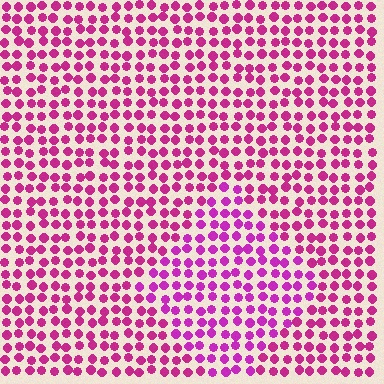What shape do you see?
I see a diamond.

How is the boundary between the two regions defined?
The boundary is defined purely by a slight shift in hue (about 18 degrees). Spacing, size, and orientation are identical on both sides.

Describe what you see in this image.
The image is filled with small magenta elements in a uniform arrangement. A diamond-shaped region is visible where the elements are tinted to a slightly different hue, forming a subtle color boundary.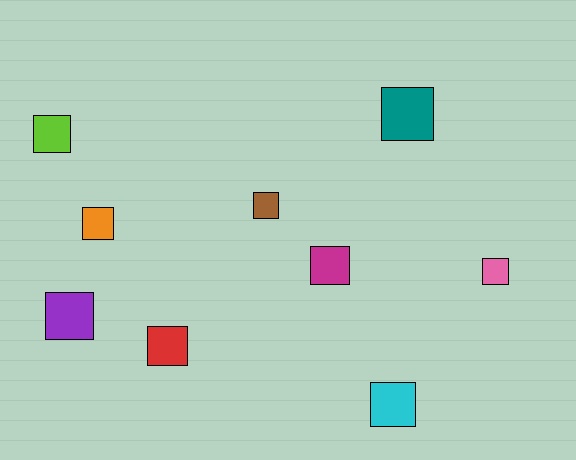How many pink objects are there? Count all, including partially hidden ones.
There is 1 pink object.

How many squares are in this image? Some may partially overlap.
There are 9 squares.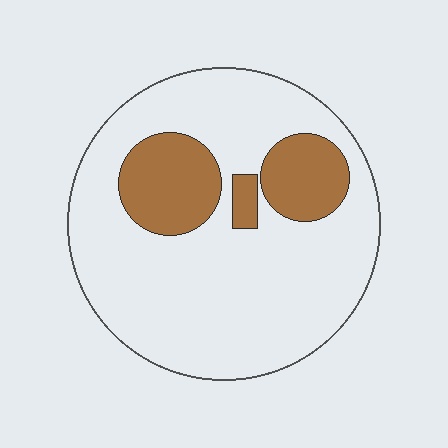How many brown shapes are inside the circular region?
3.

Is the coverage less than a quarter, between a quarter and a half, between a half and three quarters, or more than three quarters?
Less than a quarter.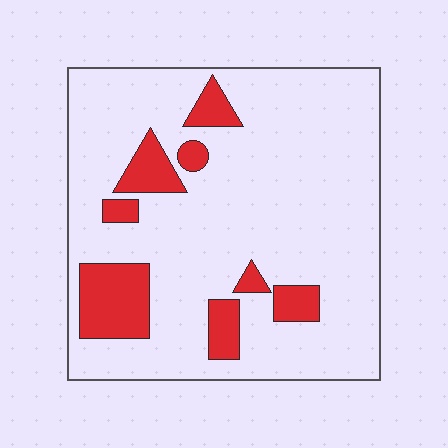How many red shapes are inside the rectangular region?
8.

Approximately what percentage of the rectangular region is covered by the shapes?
Approximately 15%.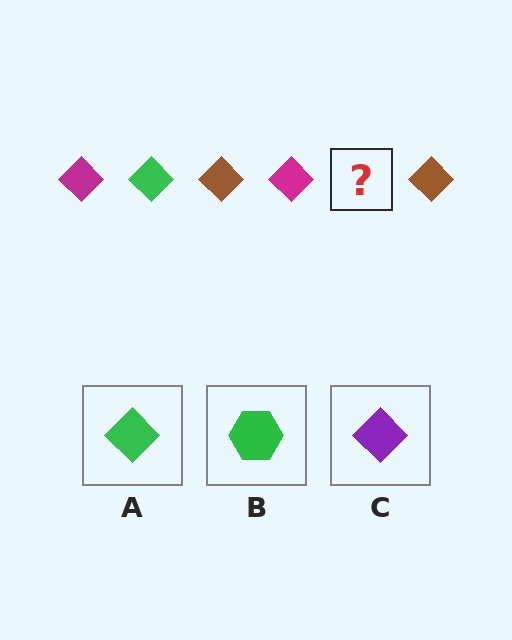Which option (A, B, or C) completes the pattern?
A.